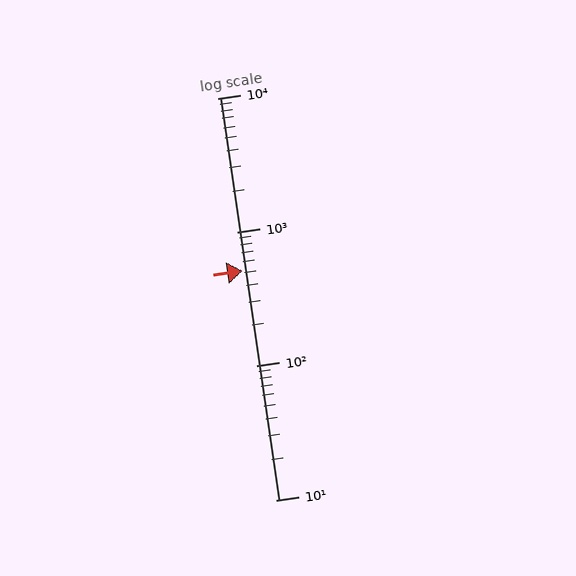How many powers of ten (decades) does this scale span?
The scale spans 3 decades, from 10 to 10000.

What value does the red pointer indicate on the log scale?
The pointer indicates approximately 510.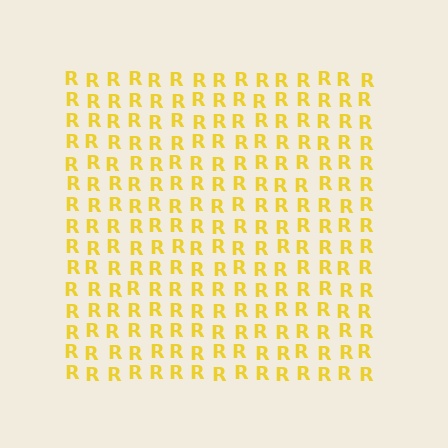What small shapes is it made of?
It is made of small letter R's.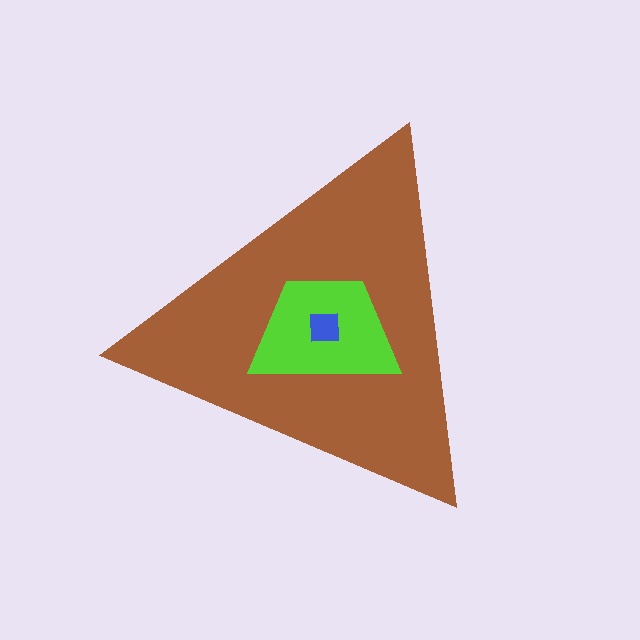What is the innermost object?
The blue square.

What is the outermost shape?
The brown triangle.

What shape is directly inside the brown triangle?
The lime trapezoid.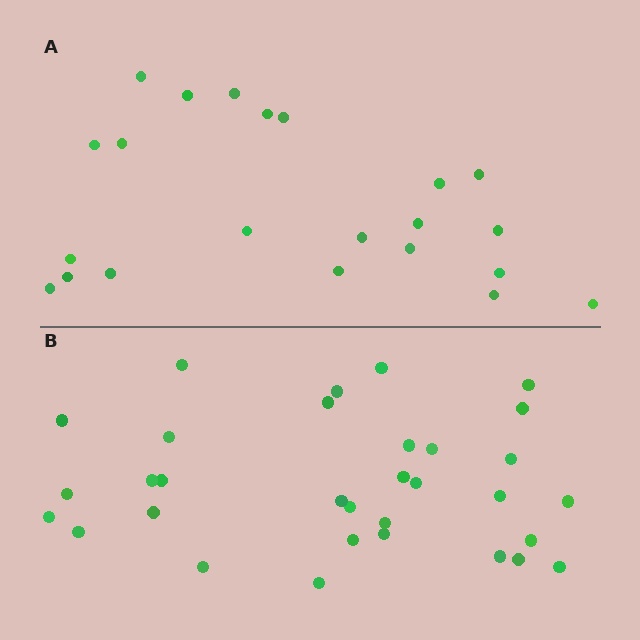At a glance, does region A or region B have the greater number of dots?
Region B (the bottom region) has more dots.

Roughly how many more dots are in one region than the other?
Region B has roughly 10 or so more dots than region A.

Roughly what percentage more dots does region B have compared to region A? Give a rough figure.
About 45% more.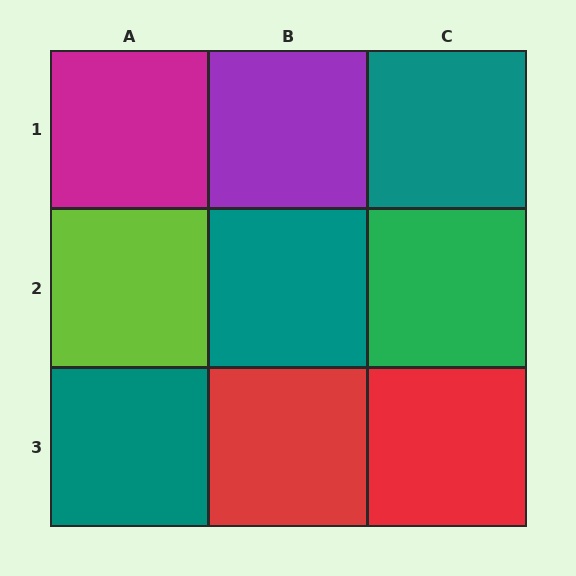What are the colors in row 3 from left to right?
Teal, red, red.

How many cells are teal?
3 cells are teal.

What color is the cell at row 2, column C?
Green.